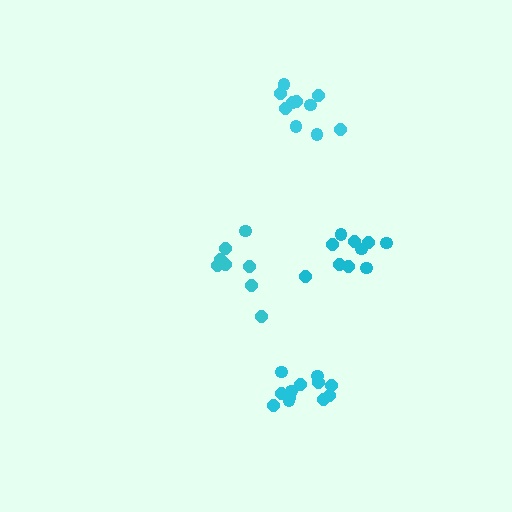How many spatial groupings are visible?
There are 4 spatial groupings.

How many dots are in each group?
Group 1: 10 dots, Group 2: 8 dots, Group 3: 10 dots, Group 4: 12 dots (40 total).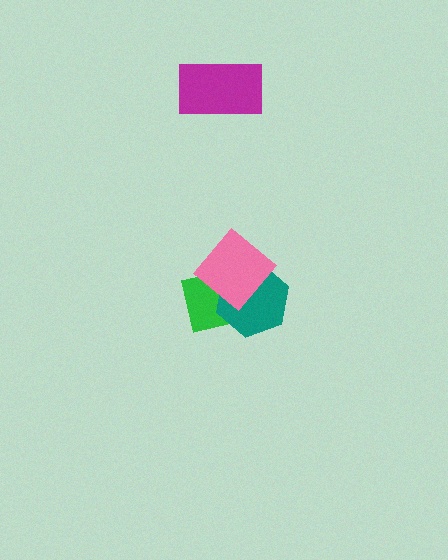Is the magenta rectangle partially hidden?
No, no other shape covers it.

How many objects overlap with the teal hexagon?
2 objects overlap with the teal hexagon.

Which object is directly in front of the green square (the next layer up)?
The teal hexagon is directly in front of the green square.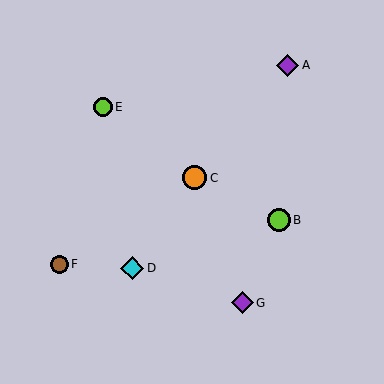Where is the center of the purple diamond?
The center of the purple diamond is at (242, 303).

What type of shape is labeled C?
Shape C is an orange circle.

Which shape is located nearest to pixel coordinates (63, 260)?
The brown circle (labeled F) at (59, 264) is nearest to that location.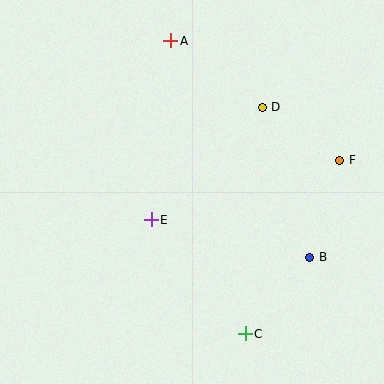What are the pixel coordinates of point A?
Point A is at (171, 41).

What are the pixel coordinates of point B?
Point B is at (310, 257).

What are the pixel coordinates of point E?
Point E is at (151, 220).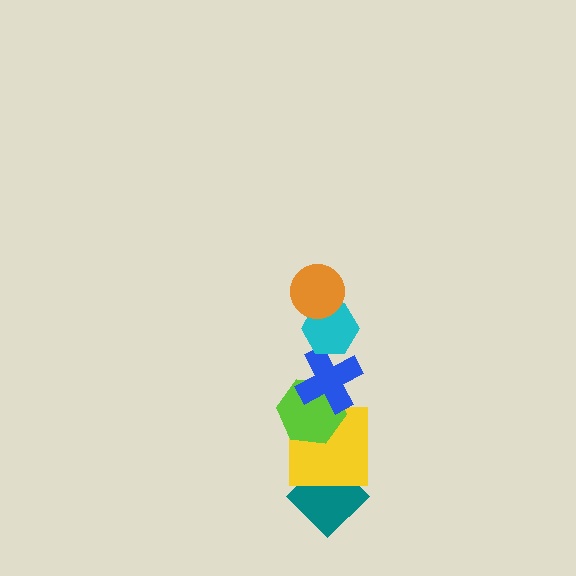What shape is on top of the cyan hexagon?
The orange circle is on top of the cyan hexagon.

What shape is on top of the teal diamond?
The yellow square is on top of the teal diamond.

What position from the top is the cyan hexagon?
The cyan hexagon is 2nd from the top.